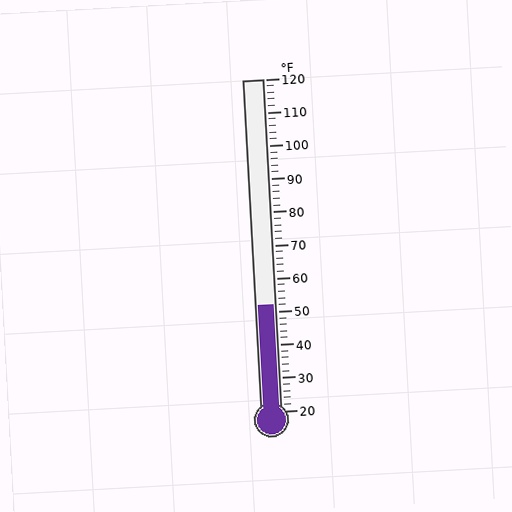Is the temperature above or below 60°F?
The temperature is below 60°F.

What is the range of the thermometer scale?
The thermometer scale ranges from 20°F to 120°F.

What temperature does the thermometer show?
The thermometer shows approximately 52°F.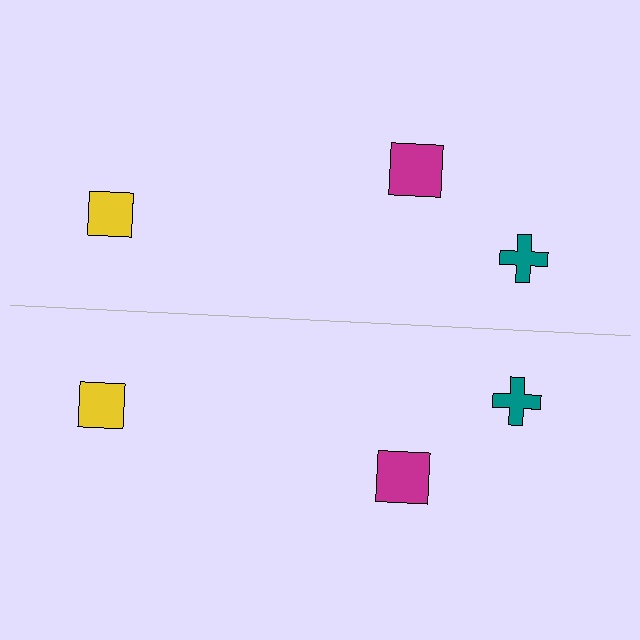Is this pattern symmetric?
Yes, this pattern has bilateral (reflection) symmetry.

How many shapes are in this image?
There are 6 shapes in this image.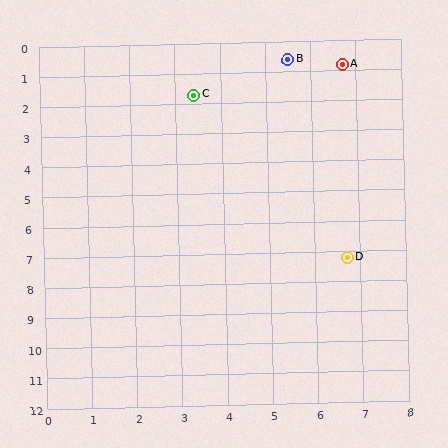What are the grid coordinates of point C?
Point C is at approximately (3.4, 1.7).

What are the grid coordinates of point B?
Point B is at approximately (5.5, 0.6).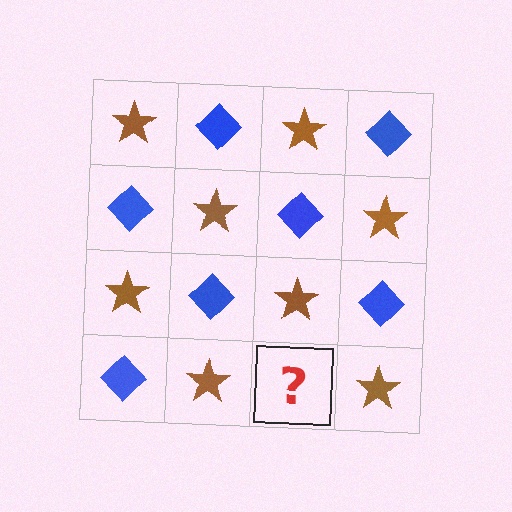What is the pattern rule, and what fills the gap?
The rule is that it alternates brown star and blue diamond in a checkerboard pattern. The gap should be filled with a blue diamond.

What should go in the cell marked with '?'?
The missing cell should contain a blue diamond.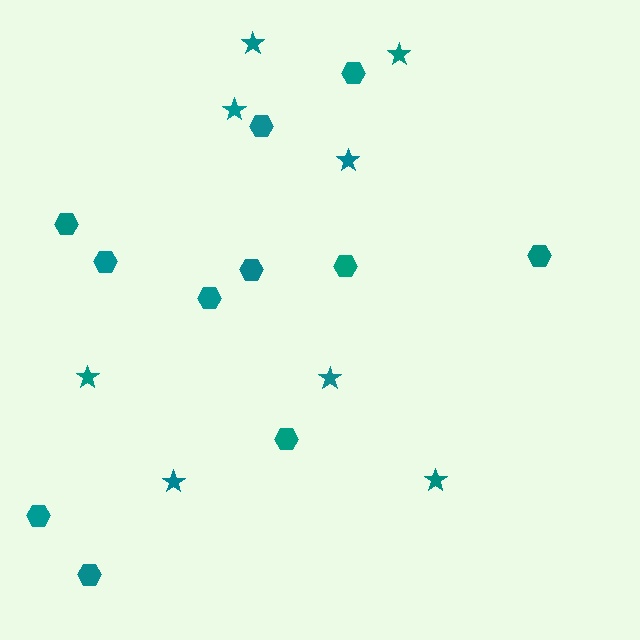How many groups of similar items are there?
There are 2 groups: one group of stars (8) and one group of hexagons (11).